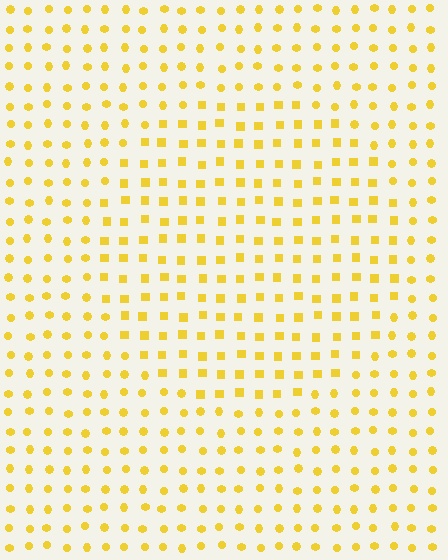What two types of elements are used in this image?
The image uses squares inside the circle region and circles outside it.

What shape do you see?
I see a circle.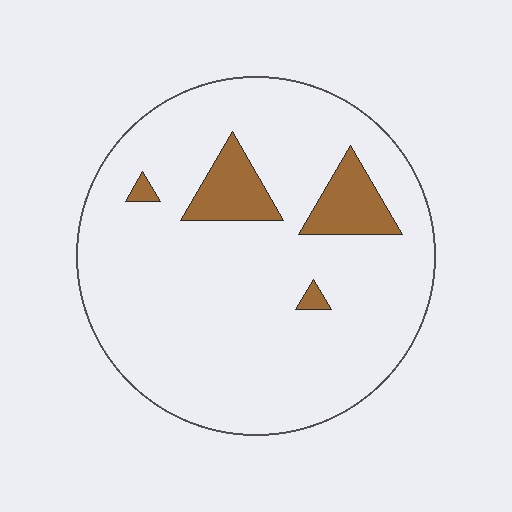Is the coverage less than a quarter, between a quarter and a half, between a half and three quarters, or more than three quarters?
Less than a quarter.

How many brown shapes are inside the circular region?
4.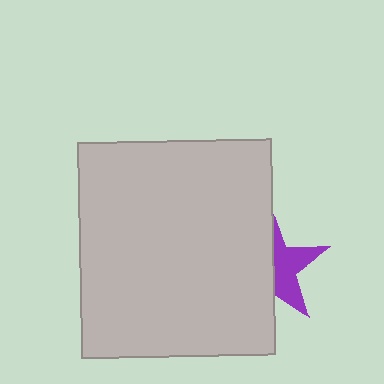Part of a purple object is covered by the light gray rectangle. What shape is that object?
It is a star.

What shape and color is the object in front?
The object in front is a light gray rectangle.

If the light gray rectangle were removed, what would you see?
You would see the complete purple star.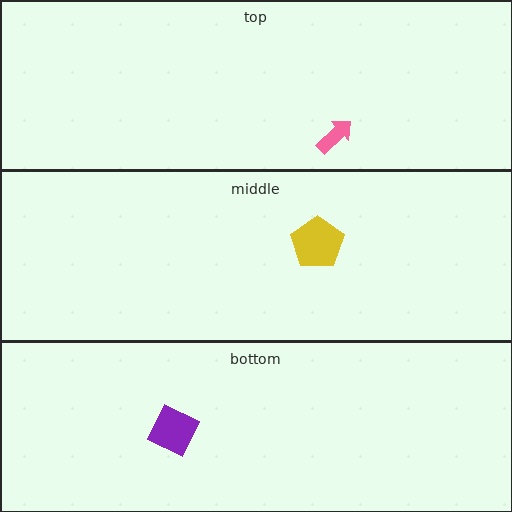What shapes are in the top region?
The pink arrow.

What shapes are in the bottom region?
The purple square.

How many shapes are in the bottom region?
1.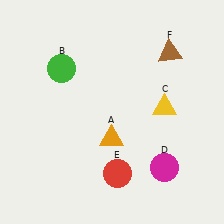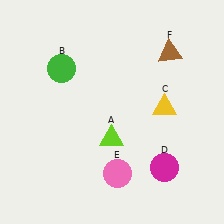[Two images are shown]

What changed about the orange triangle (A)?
In Image 1, A is orange. In Image 2, it changed to lime.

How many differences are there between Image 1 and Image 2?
There are 2 differences between the two images.